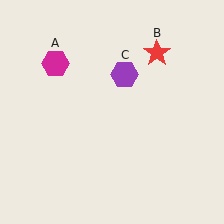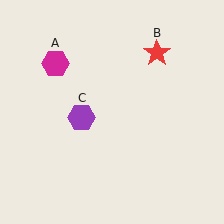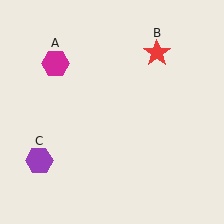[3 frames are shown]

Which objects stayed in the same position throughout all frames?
Magenta hexagon (object A) and red star (object B) remained stationary.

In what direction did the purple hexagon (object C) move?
The purple hexagon (object C) moved down and to the left.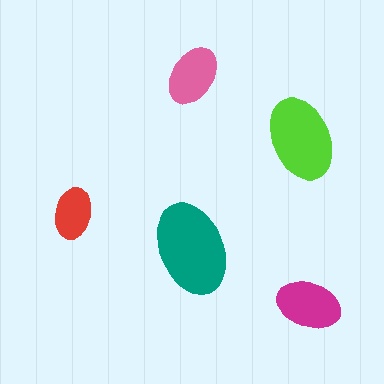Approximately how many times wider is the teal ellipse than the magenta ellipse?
About 1.5 times wider.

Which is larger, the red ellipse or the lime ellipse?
The lime one.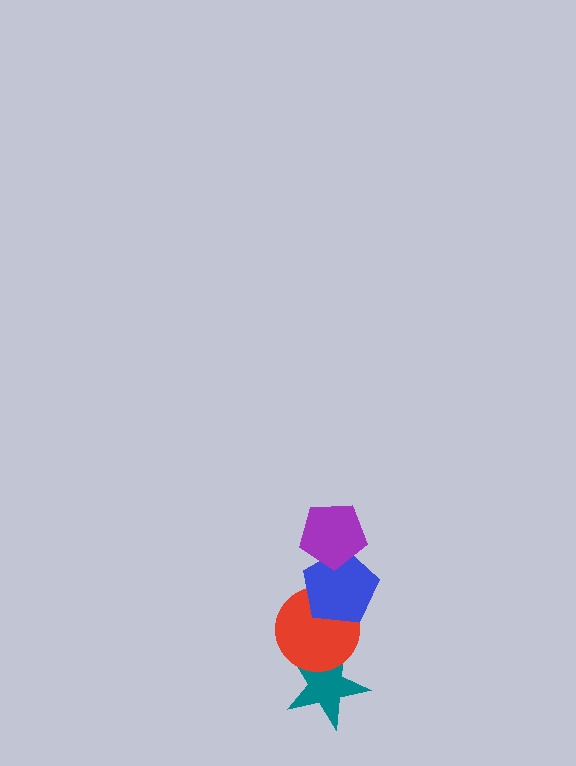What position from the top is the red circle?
The red circle is 3rd from the top.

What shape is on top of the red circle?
The blue pentagon is on top of the red circle.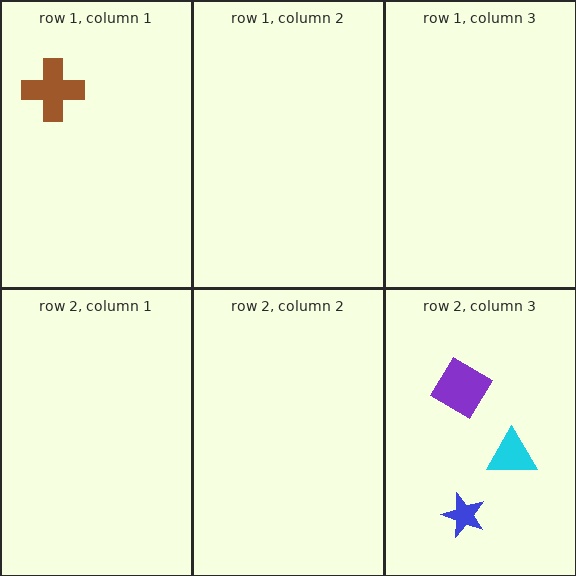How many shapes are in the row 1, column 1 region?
1.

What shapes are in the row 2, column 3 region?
The purple diamond, the blue star, the cyan triangle.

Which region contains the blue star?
The row 2, column 3 region.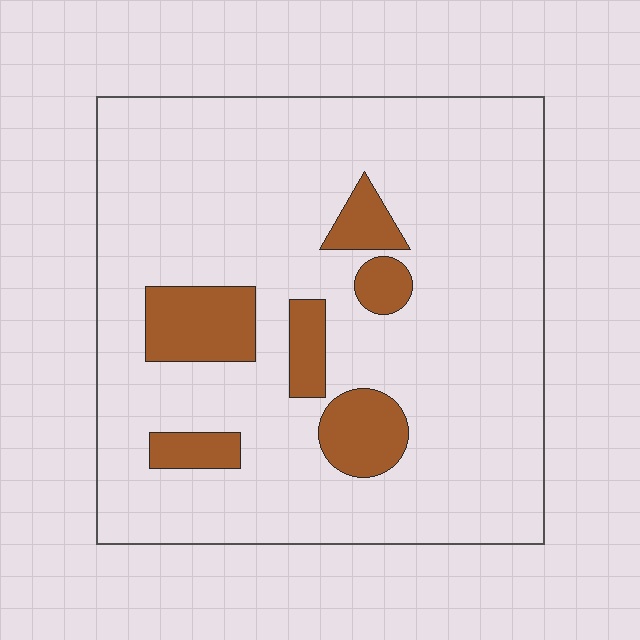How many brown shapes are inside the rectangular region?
6.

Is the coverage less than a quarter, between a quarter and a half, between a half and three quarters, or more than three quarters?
Less than a quarter.